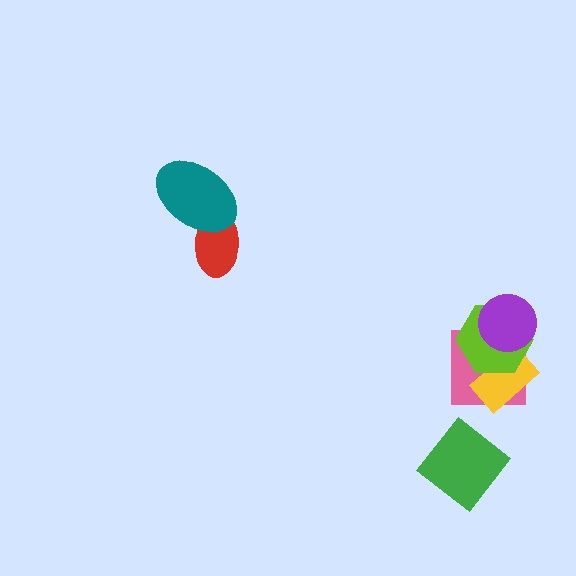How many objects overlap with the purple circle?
2 objects overlap with the purple circle.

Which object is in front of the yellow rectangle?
The lime hexagon is in front of the yellow rectangle.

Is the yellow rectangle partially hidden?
Yes, it is partially covered by another shape.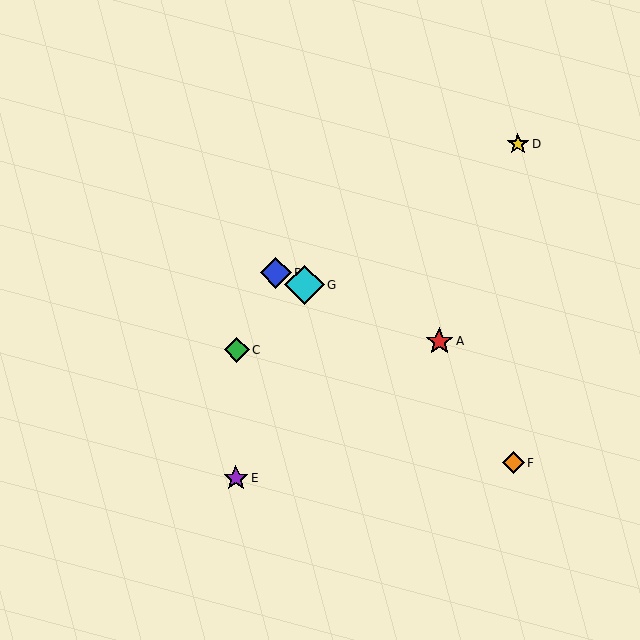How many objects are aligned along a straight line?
3 objects (A, B, G) are aligned along a straight line.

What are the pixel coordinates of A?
Object A is at (439, 341).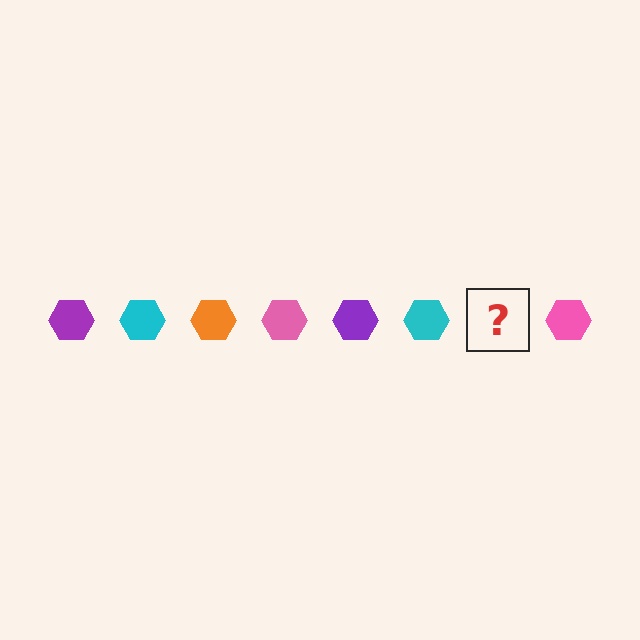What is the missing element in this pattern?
The missing element is an orange hexagon.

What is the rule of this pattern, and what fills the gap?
The rule is that the pattern cycles through purple, cyan, orange, pink hexagons. The gap should be filled with an orange hexagon.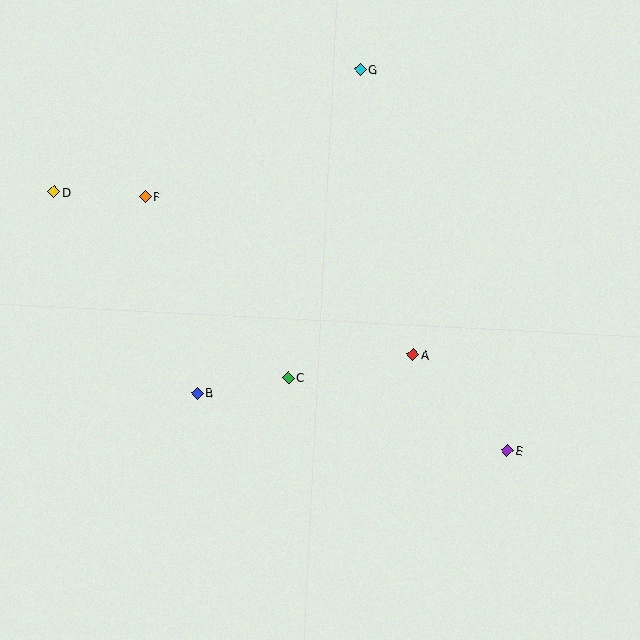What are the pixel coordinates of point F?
Point F is at (145, 197).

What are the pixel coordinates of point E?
Point E is at (508, 450).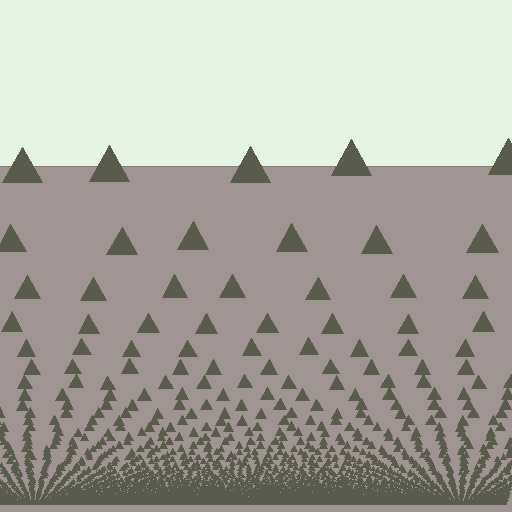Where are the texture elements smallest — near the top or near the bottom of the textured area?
Near the bottom.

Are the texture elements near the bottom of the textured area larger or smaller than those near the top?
Smaller. The gradient is inverted — elements near the bottom are smaller and denser.